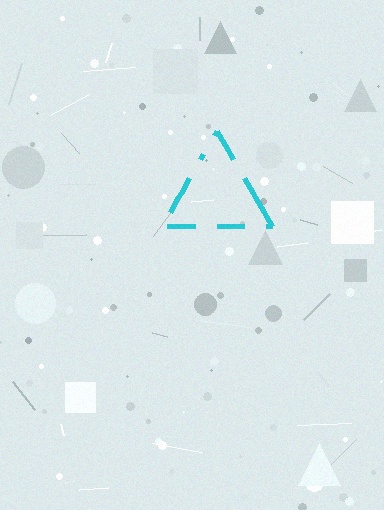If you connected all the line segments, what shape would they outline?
They would outline a triangle.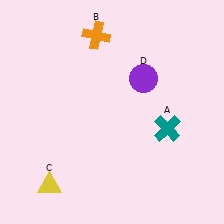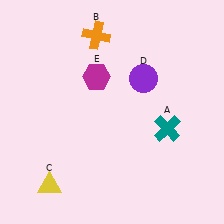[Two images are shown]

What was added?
A magenta hexagon (E) was added in Image 2.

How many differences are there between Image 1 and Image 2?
There is 1 difference between the two images.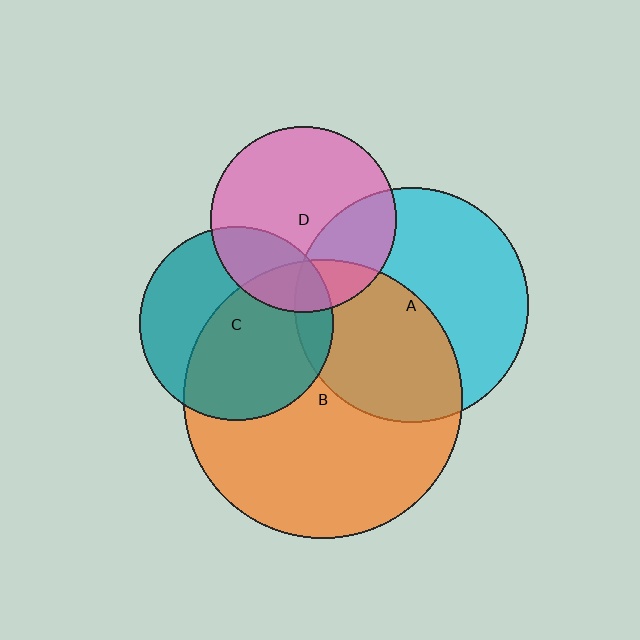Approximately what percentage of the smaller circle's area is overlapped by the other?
Approximately 30%.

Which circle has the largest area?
Circle B (orange).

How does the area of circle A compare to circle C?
Approximately 1.5 times.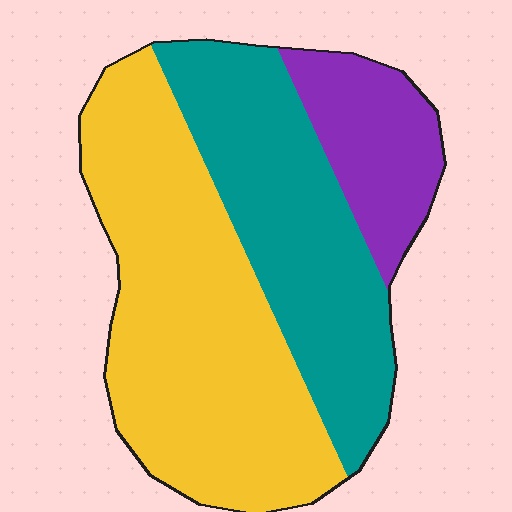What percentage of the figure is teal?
Teal covers 34% of the figure.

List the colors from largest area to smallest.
From largest to smallest: yellow, teal, purple.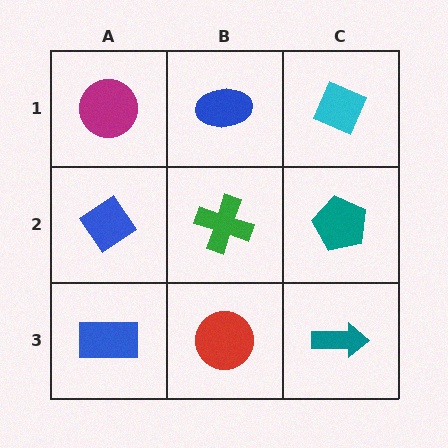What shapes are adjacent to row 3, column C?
A teal pentagon (row 2, column C), a red circle (row 3, column B).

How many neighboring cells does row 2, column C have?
3.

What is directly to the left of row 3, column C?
A red circle.